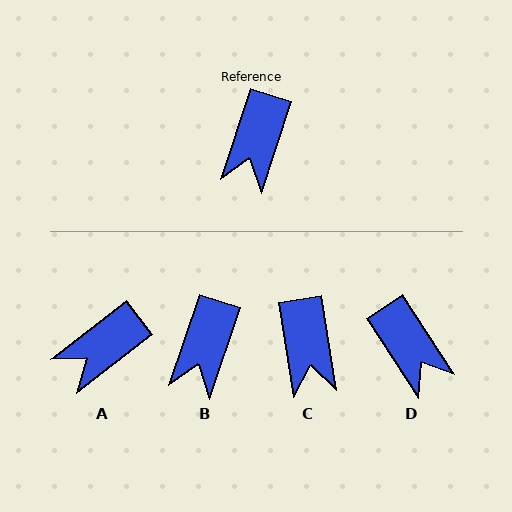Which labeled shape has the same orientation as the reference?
B.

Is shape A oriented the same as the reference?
No, it is off by about 34 degrees.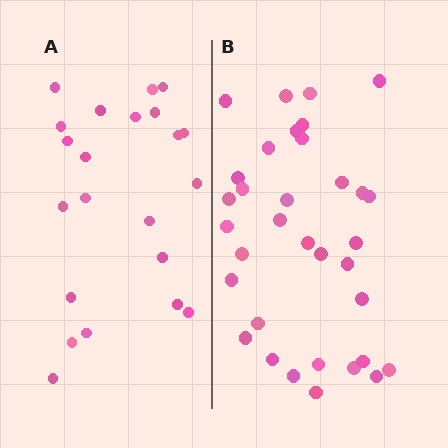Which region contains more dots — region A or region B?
Region B (the right region) has more dots.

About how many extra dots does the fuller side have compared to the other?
Region B has roughly 12 or so more dots than region A.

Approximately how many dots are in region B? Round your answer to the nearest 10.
About 30 dots. (The exact count is 34, which rounds to 30.)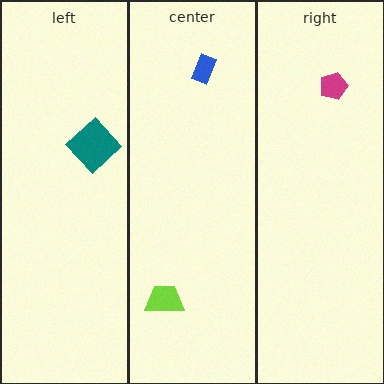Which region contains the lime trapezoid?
The center region.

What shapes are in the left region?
The teal diamond.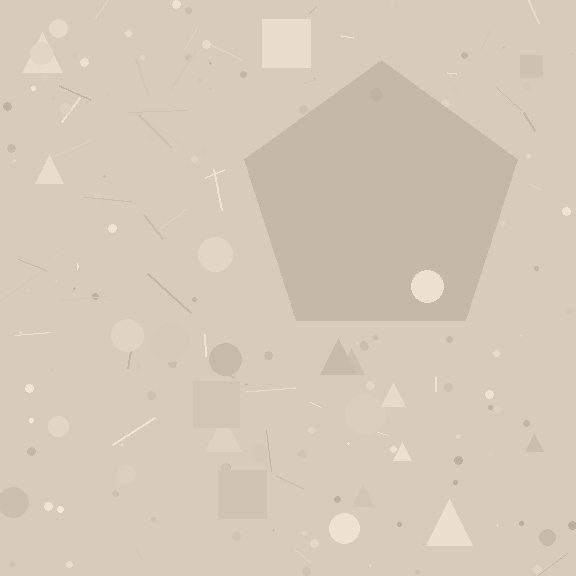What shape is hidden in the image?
A pentagon is hidden in the image.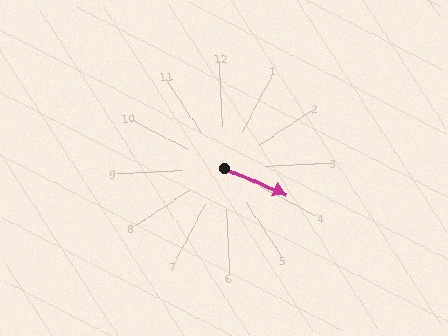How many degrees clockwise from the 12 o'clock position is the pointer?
Approximately 116 degrees.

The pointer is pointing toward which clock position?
Roughly 4 o'clock.